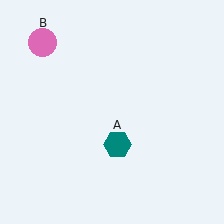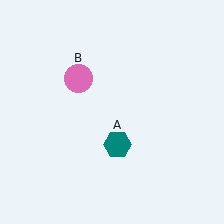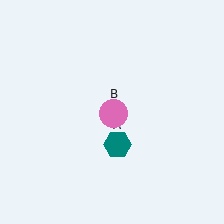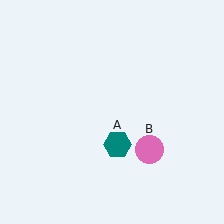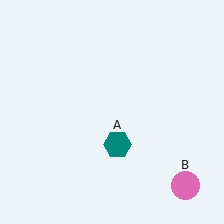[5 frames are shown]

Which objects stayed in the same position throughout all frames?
Teal hexagon (object A) remained stationary.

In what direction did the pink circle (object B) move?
The pink circle (object B) moved down and to the right.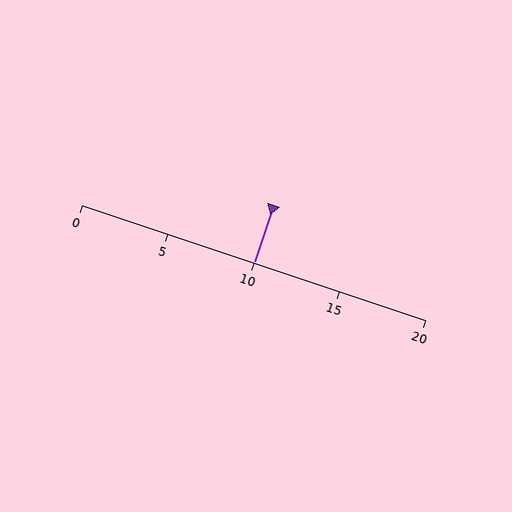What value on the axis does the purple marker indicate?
The marker indicates approximately 10.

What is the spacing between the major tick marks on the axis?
The major ticks are spaced 5 apart.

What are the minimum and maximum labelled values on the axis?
The axis runs from 0 to 20.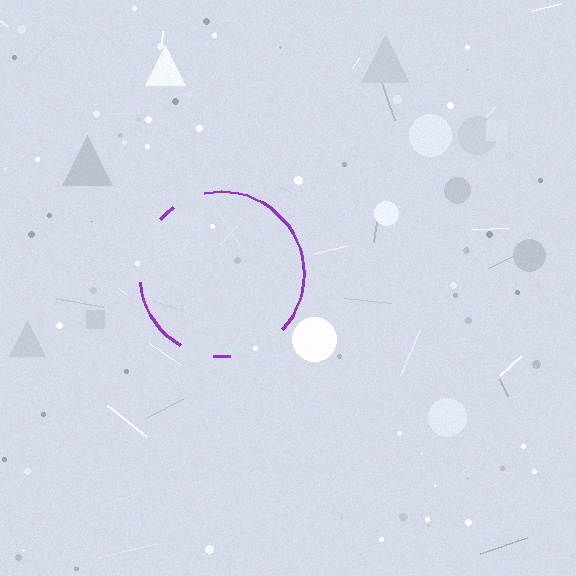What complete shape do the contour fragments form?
The contour fragments form a circle.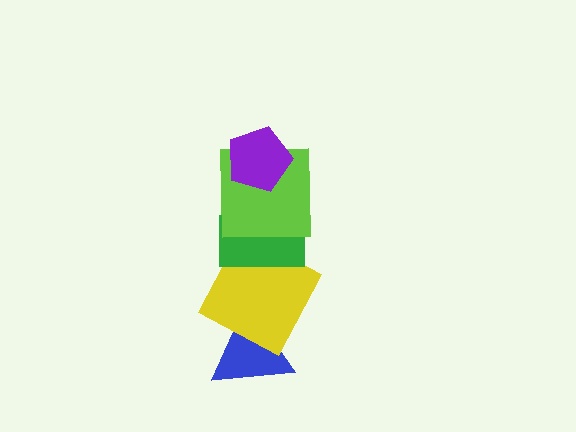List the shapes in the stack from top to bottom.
From top to bottom: the purple pentagon, the lime square, the green rectangle, the yellow square, the blue triangle.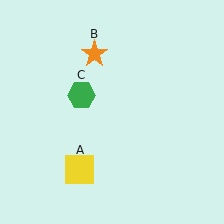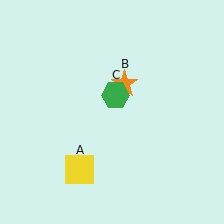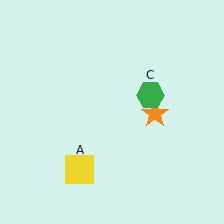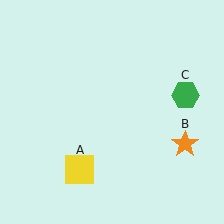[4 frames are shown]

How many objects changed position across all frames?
2 objects changed position: orange star (object B), green hexagon (object C).